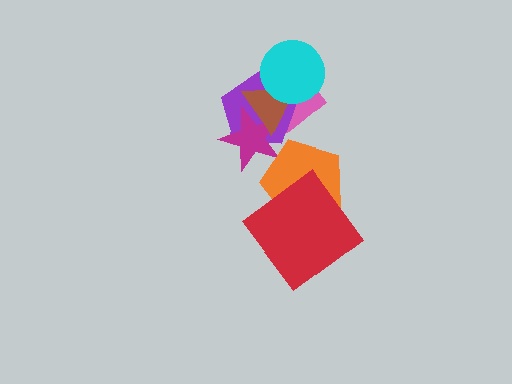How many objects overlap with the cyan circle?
3 objects overlap with the cyan circle.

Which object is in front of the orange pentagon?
The red diamond is in front of the orange pentagon.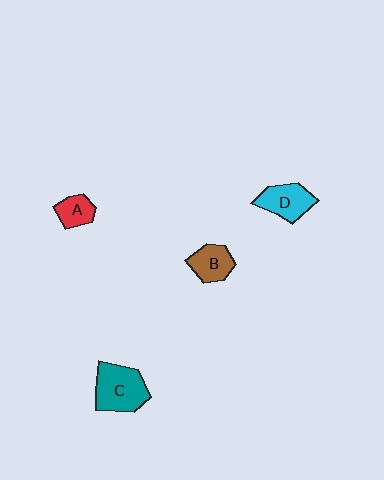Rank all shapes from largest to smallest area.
From largest to smallest: C (teal), D (cyan), B (brown), A (red).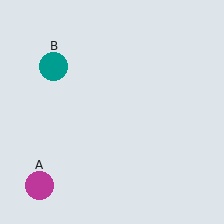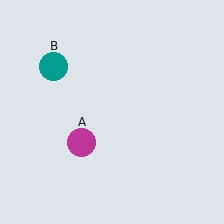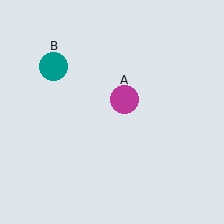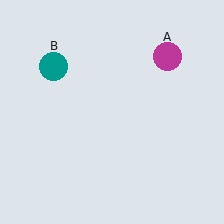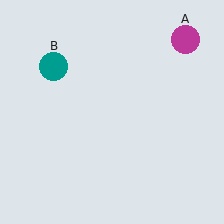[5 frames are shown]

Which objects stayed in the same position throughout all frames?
Teal circle (object B) remained stationary.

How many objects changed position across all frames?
1 object changed position: magenta circle (object A).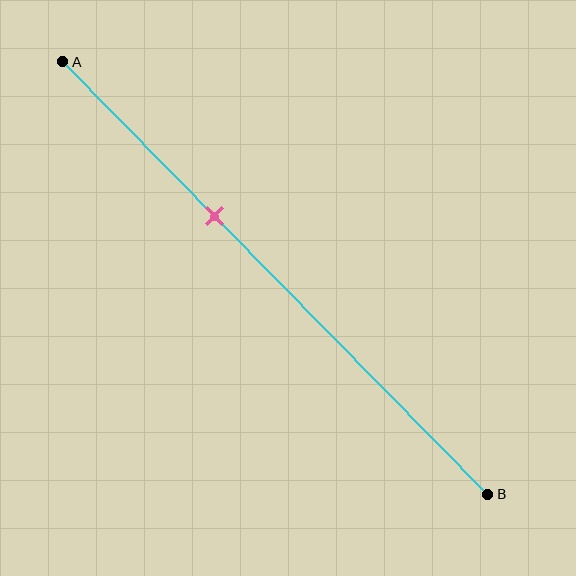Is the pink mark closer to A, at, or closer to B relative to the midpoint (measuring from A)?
The pink mark is closer to point A than the midpoint of segment AB.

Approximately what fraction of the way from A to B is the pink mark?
The pink mark is approximately 35% of the way from A to B.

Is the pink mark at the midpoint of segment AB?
No, the mark is at about 35% from A, not at the 50% midpoint.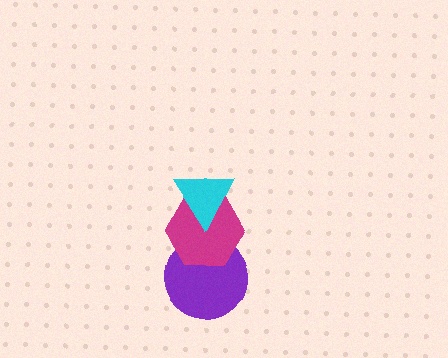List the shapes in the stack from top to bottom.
From top to bottom: the cyan triangle, the magenta hexagon, the purple circle.